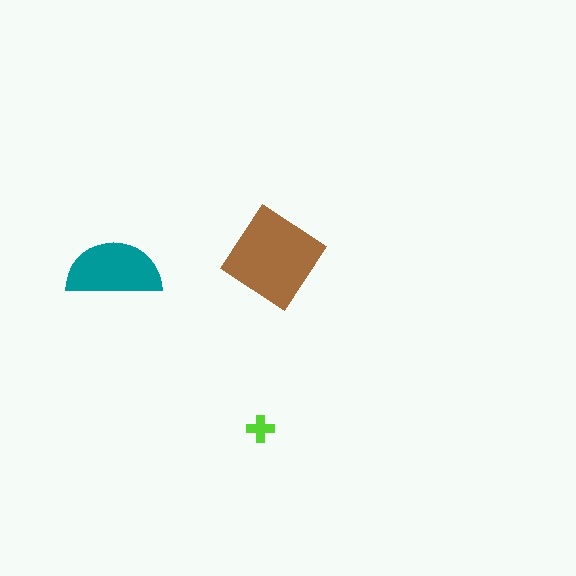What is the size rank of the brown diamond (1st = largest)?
1st.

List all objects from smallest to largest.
The lime cross, the teal semicircle, the brown diamond.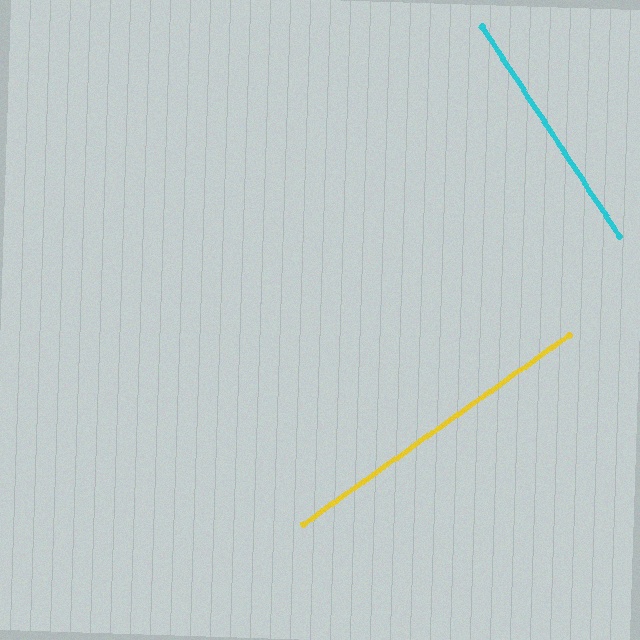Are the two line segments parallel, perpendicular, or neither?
Perpendicular — they meet at approximately 88°.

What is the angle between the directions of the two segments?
Approximately 88 degrees.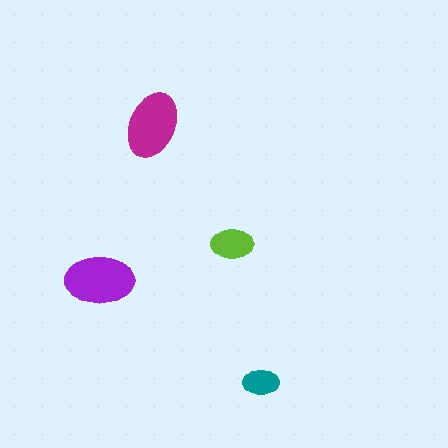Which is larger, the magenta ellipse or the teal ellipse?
The magenta one.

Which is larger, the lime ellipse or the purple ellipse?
The purple one.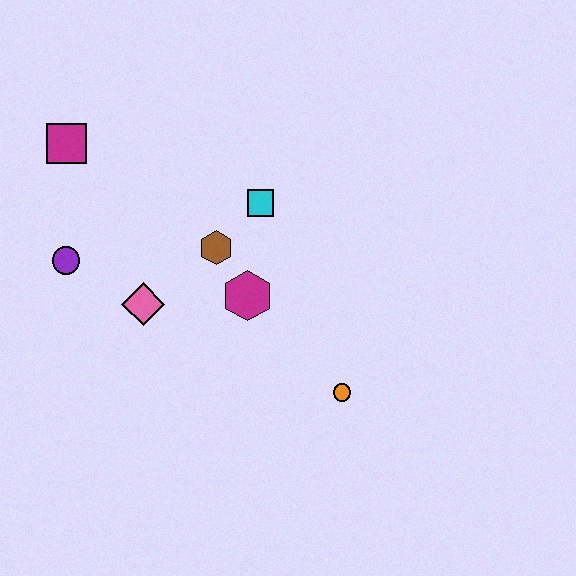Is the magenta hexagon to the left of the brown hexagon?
No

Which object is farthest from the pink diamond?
The orange circle is farthest from the pink diamond.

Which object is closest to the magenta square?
The purple circle is closest to the magenta square.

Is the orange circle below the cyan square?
Yes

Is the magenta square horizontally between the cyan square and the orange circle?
No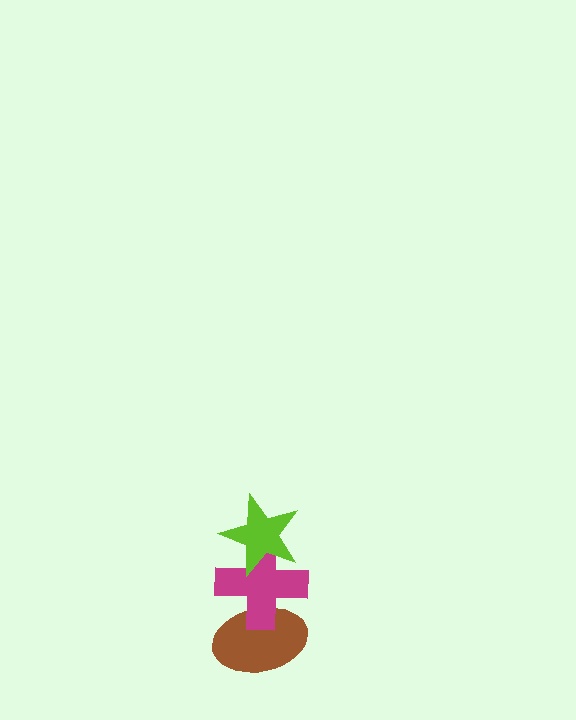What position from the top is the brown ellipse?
The brown ellipse is 3rd from the top.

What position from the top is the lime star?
The lime star is 1st from the top.